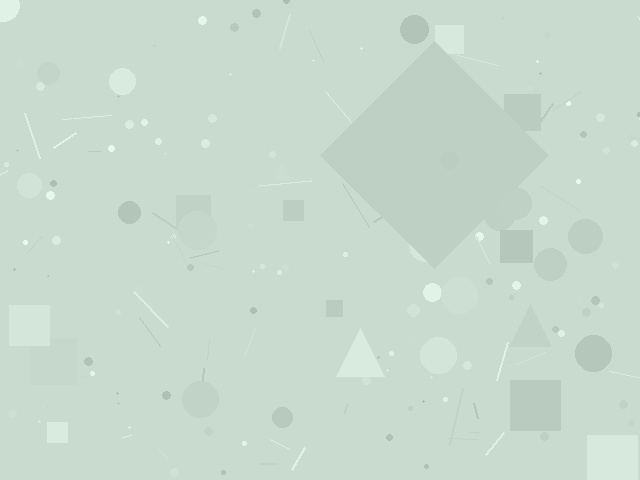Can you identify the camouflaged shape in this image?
The camouflaged shape is a diamond.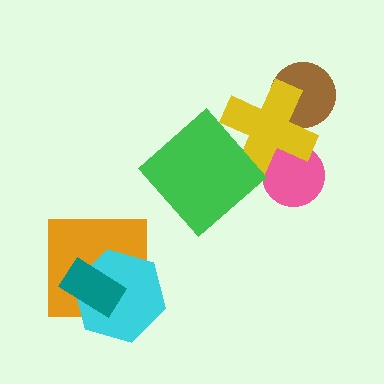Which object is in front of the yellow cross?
The green diamond is in front of the yellow cross.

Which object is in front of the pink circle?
The yellow cross is in front of the pink circle.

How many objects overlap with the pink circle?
1 object overlaps with the pink circle.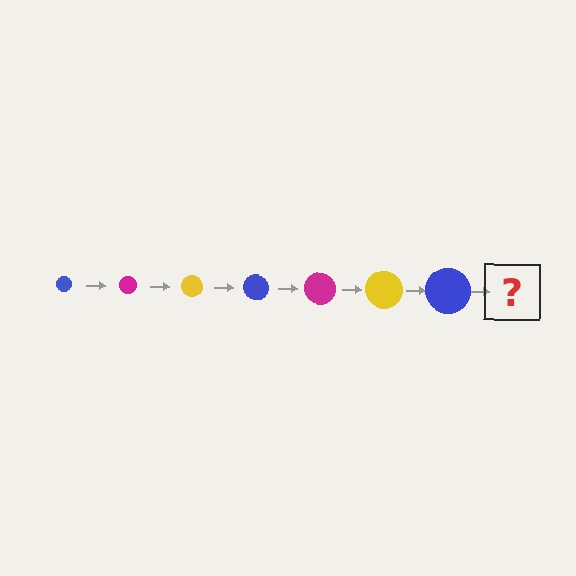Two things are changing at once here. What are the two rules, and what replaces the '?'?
The two rules are that the circle grows larger each step and the color cycles through blue, magenta, and yellow. The '?' should be a magenta circle, larger than the previous one.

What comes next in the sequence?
The next element should be a magenta circle, larger than the previous one.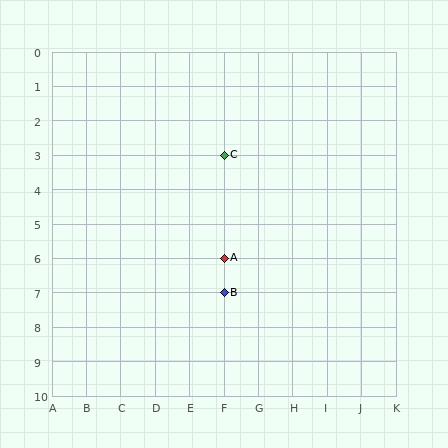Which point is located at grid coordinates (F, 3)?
Point C is at (F, 3).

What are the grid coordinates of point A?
Point A is at grid coordinates (F, 6).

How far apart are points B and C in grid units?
Points B and C are 4 rows apart.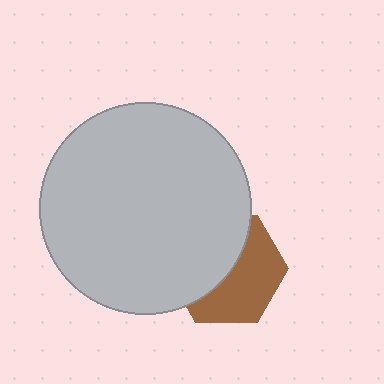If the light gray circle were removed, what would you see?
You would see the complete brown hexagon.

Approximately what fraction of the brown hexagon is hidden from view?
Roughly 49% of the brown hexagon is hidden behind the light gray circle.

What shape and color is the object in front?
The object in front is a light gray circle.